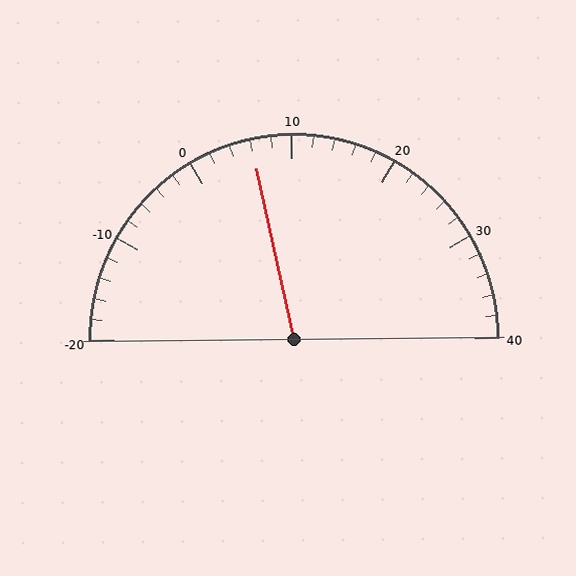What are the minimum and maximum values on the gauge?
The gauge ranges from -20 to 40.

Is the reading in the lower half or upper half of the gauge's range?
The reading is in the lower half of the range (-20 to 40).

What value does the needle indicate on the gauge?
The needle indicates approximately 6.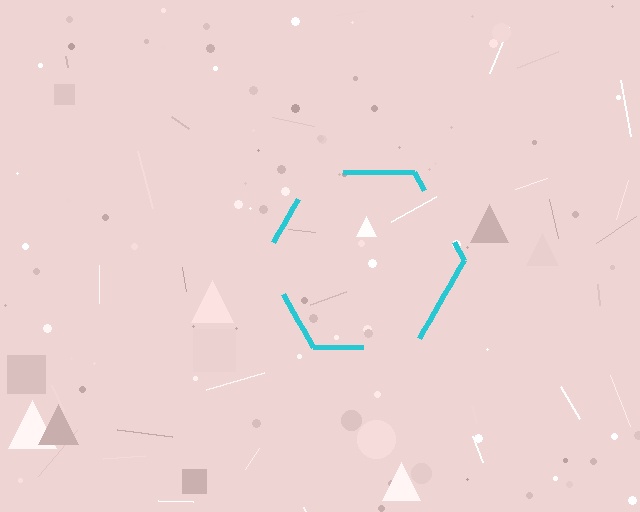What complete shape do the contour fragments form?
The contour fragments form a hexagon.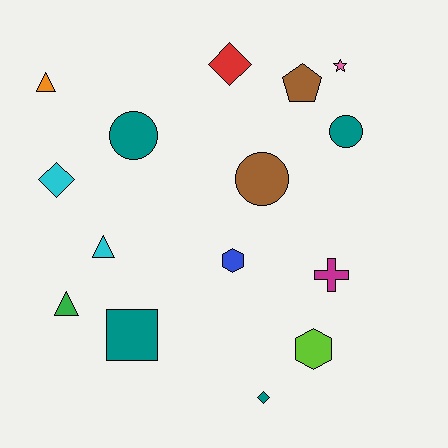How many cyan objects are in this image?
There are 2 cyan objects.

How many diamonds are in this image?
There are 3 diamonds.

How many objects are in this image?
There are 15 objects.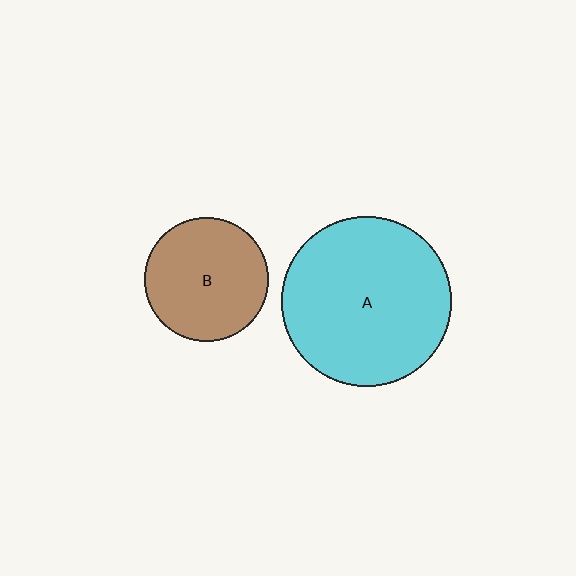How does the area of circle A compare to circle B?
Approximately 1.9 times.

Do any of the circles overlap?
No, none of the circles overlap.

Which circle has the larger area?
Circle A (cyan).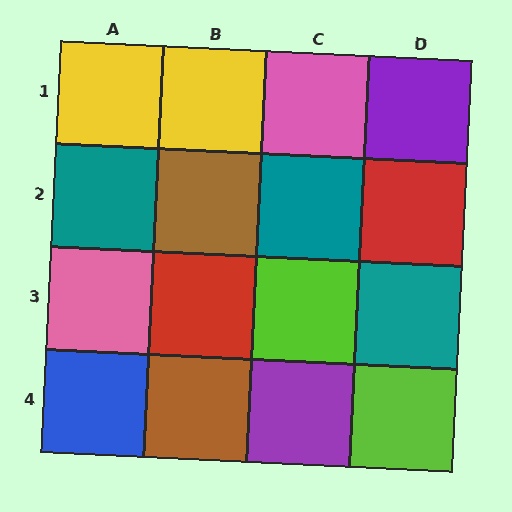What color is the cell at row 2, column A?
Teal.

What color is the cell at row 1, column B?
Yellow.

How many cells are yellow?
2 cells are yellow.